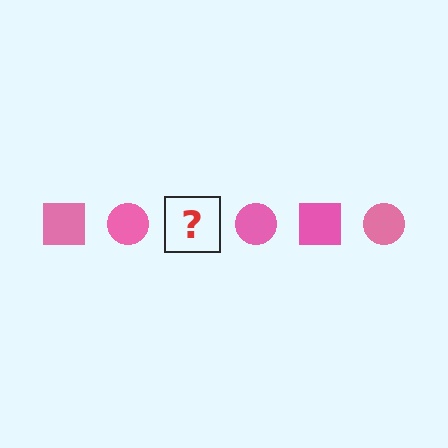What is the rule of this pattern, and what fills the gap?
The rule is that the pattern cycles through square, circle shapes in pink. The gap should be filled with a pink square.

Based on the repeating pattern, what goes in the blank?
The blank should be a pink square.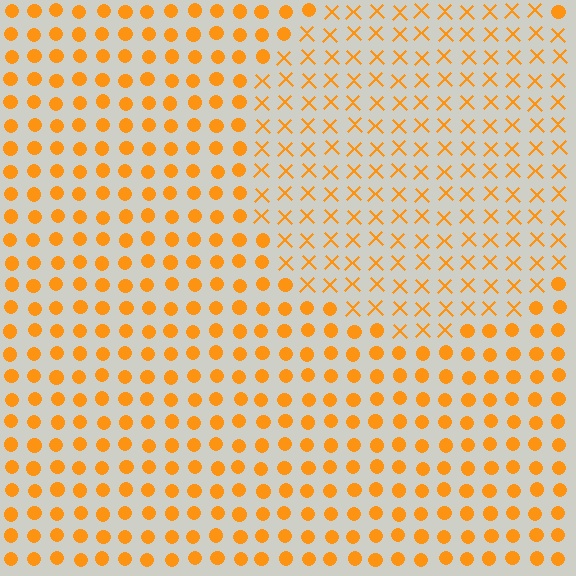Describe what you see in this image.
The image is filled with small orange elements arranged in a uniform grid. A circle-shaped region contains X marks, while the surrounding area contains circles. The boundary is defined purely by the change in element shape.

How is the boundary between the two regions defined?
The boundary is defined by a change in element shape: X marks inside vs. circles outside. All elements share the same color and spacing.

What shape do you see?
I see a circle.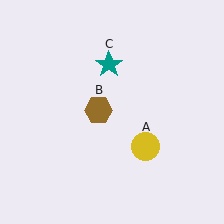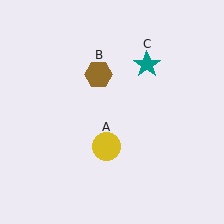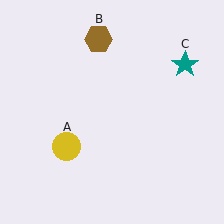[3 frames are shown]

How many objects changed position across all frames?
3 objects changed position: yellow circle (object A), brown hexagon (object B), teal star (object C).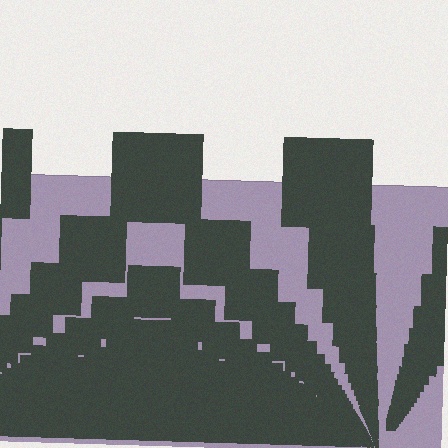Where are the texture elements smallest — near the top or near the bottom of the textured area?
Near the bottom.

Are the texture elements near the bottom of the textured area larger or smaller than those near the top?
Smaller. The gradient is inverted — elements near the bottom are smaller and denser.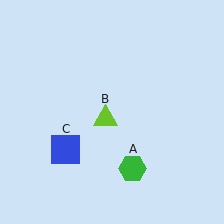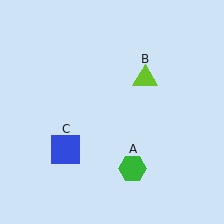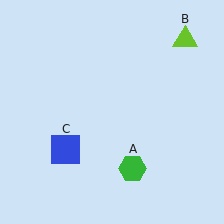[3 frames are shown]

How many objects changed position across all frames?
1 object changed position: lime triangle (object B).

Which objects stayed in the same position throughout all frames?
Green hexagon (object A) and blue square (object C) remained stationary.